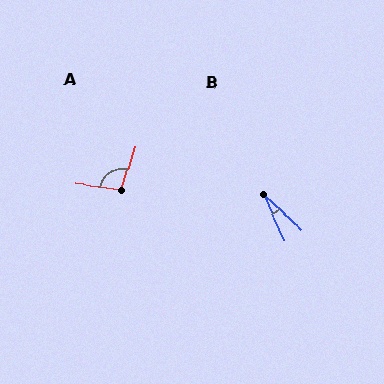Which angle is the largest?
A, at approximately 101 degrees.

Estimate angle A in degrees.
Approximately 101 degrees.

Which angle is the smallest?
B, at approximately 23 degrees.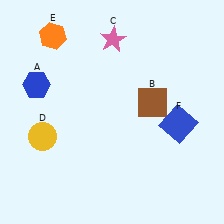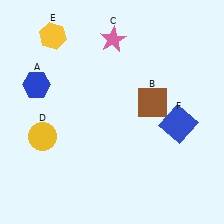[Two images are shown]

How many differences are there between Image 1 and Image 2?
There is 1 difference between the two images.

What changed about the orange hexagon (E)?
In Image 1, E is orange. In Image 2, it changed to yellow.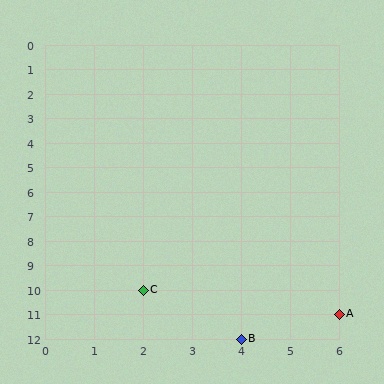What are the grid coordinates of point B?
Point B is at grid coordinates (4, 12).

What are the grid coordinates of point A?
Point A is at grid coordinates (6, 11).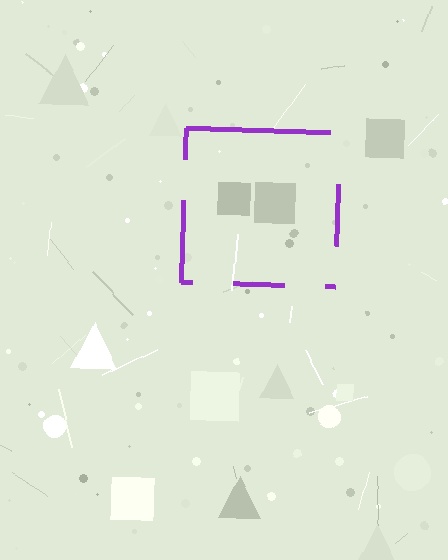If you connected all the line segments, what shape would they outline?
They would outline a square.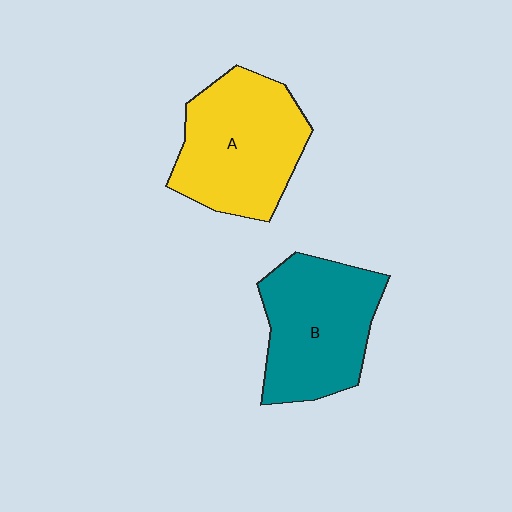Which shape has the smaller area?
Shape B (teal).